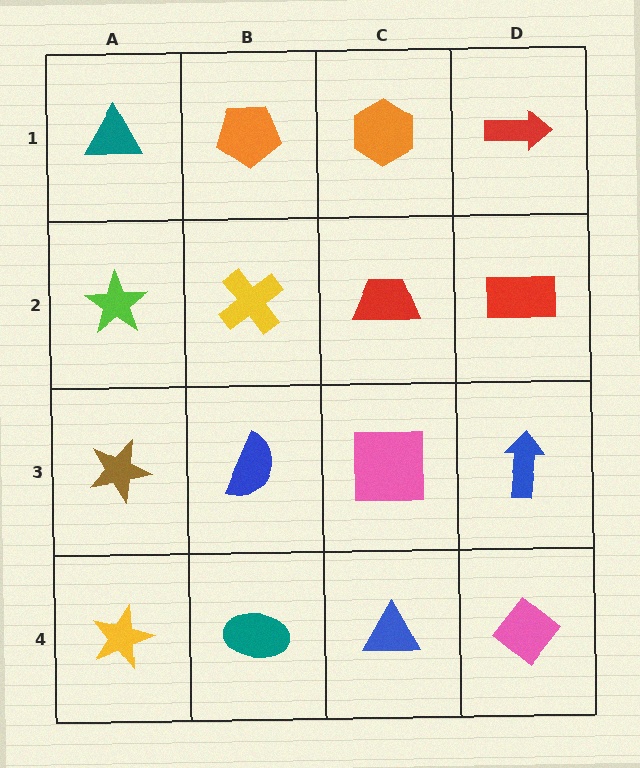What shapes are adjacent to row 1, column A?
A lime star (row 2, column A), an orange pentagon (row 1, column B).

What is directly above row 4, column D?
A blue arrow.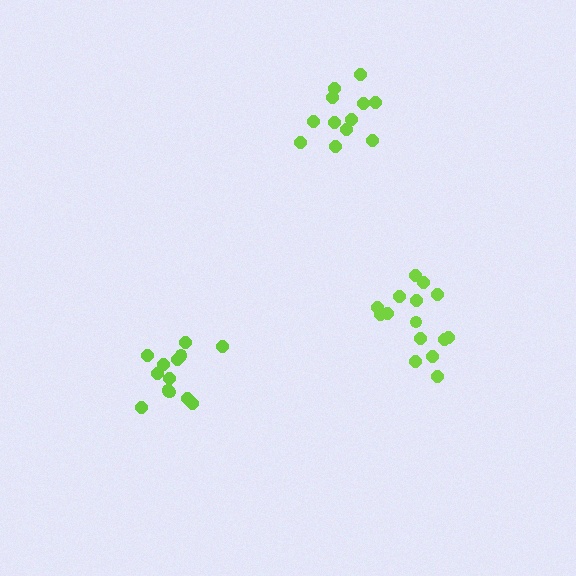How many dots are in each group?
Group 1: 12 dots, Group 2: 15 dots, Group 3: 13 dots (40 total).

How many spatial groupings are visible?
There are 3 spatial groupings.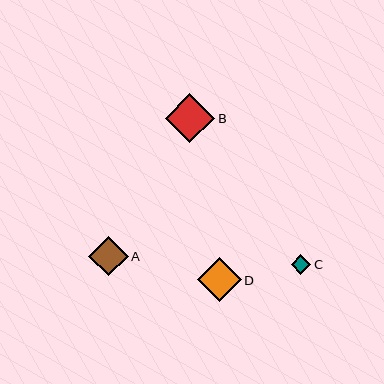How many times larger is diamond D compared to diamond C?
Diamond D is approximately 2.2 times the size of diamond C.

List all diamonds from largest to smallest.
From largest to smallest: B, D, A, C.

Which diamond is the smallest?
Diamond C is the smallest with a size of approximately 20 pixels.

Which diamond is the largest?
Diamond B is the largest with a size of approximately 49 pixels.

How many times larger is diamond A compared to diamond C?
Diamond A is approximately 2.0 times the size of diamond C.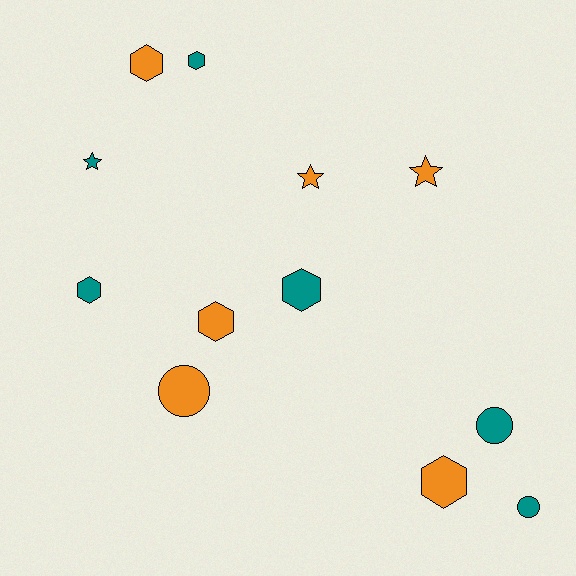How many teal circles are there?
There are 2 teal circles.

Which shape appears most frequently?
Hexagon, with 6 objects.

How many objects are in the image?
There are 12 objects.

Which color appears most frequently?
Orange, with 6 objects.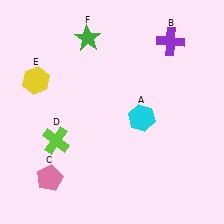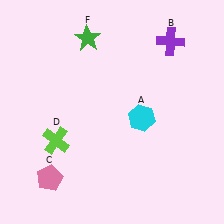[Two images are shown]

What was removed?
The yellow hexagon (E) was removed in Image 2.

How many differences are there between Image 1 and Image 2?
There is 1 difference between the two images.